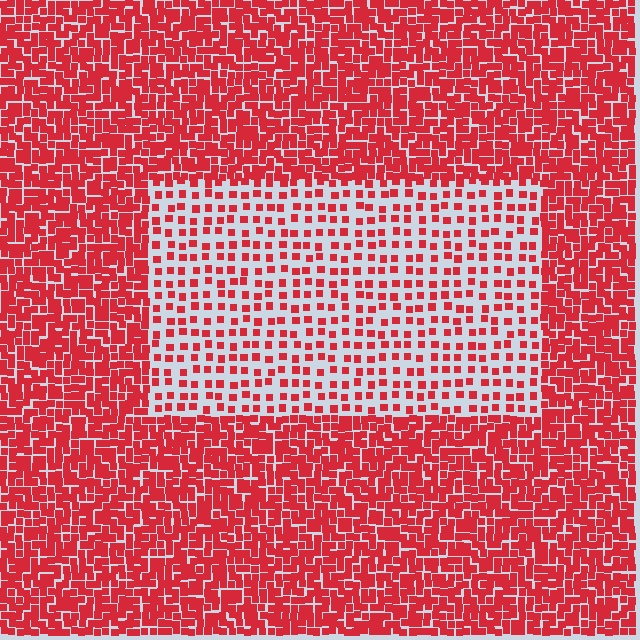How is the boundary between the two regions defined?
The boundary is defined by a change in element density (approximately 2.6x ratio). All elements are the same color, size, and shape.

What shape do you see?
I see a rectangle.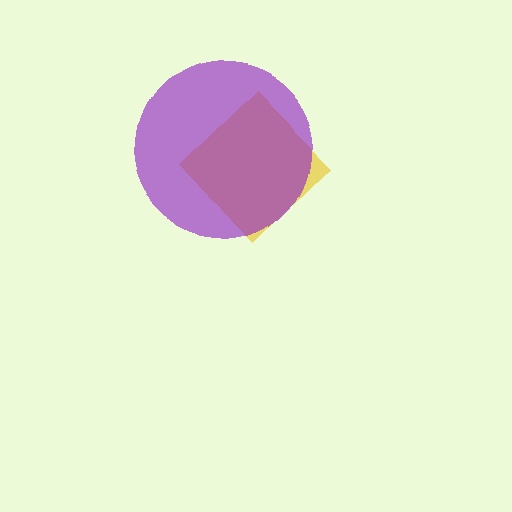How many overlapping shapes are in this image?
There are 2 overlapping shapes in the image.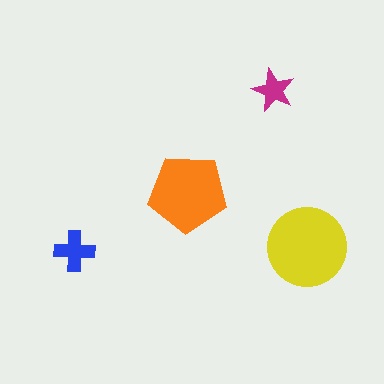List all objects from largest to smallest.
The yellow circle, the orange pentagon, the blue cross, the magenta star.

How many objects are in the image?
There are 4 objects in the image.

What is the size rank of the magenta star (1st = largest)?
4th.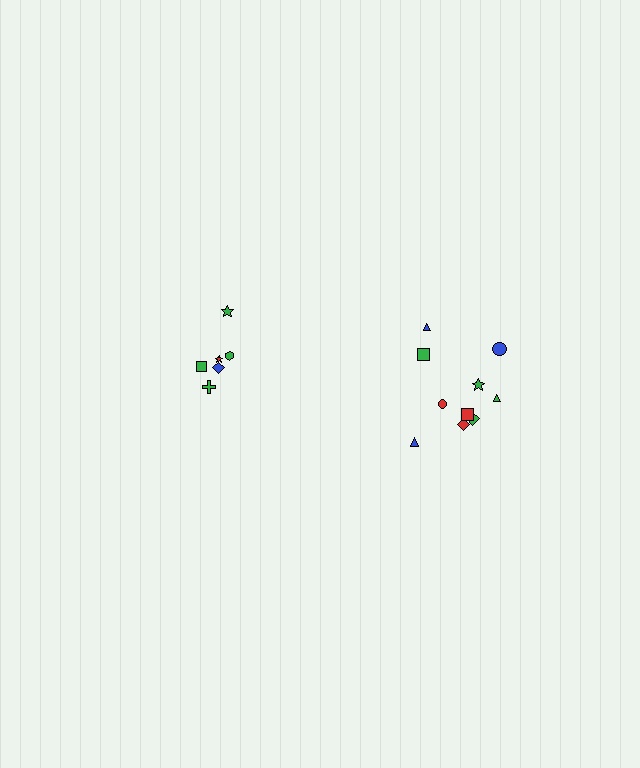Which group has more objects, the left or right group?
The right group.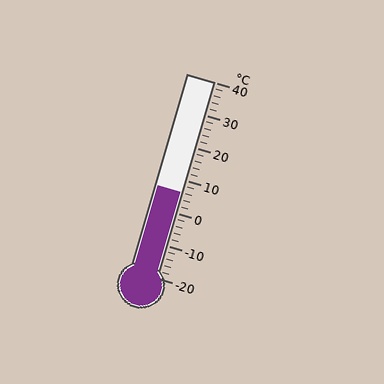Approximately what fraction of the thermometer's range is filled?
The thermometer is filled to approximately 45% of its range.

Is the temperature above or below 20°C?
The temperature is below 20°C.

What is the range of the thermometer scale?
The thermometer scale ranges from -20°C to 40°C.